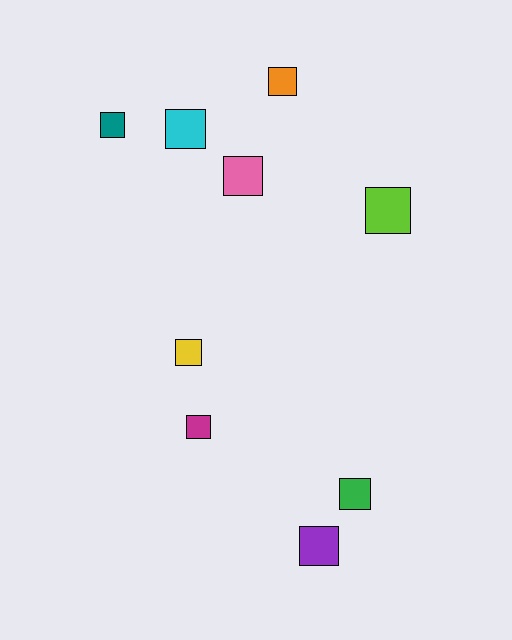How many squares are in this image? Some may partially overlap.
There are 9 squares.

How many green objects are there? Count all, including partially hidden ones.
There is 1 green object.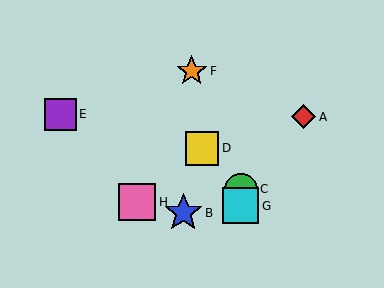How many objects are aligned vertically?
2 objects (C, G) are aligned vertically.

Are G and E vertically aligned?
No, G is at x≈241 and E is at x≈61.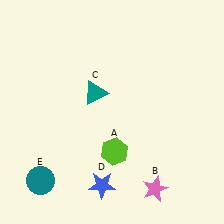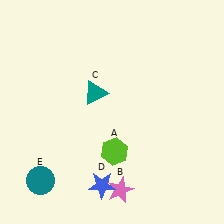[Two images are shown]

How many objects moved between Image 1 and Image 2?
1 object moved between the two images.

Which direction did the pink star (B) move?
The pink star (B) moved left.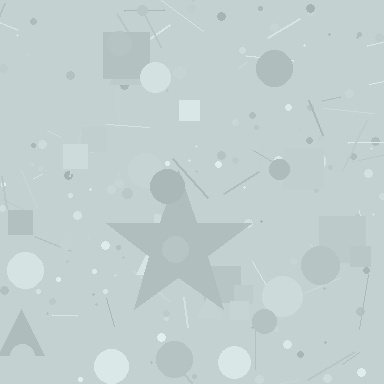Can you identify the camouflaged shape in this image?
The camouflaged shape is a star.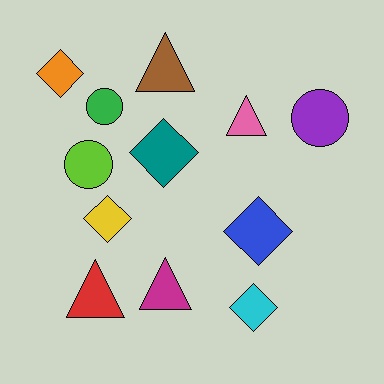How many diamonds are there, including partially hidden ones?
There are 5 diamonds.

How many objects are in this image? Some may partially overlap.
There are 12 objects.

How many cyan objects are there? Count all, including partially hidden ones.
There is 1 cyan object.